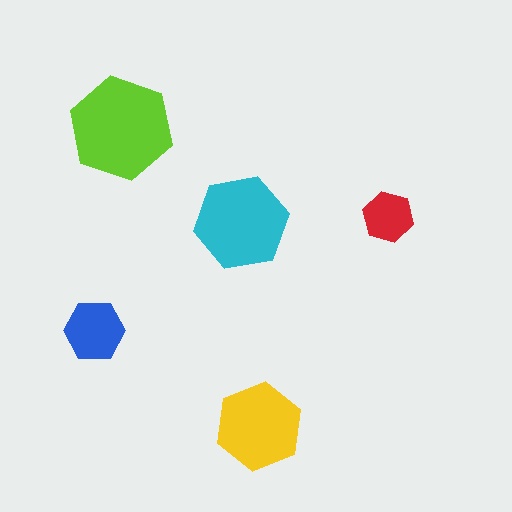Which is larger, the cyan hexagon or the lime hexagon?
The lime one.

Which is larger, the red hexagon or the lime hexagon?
The lime one.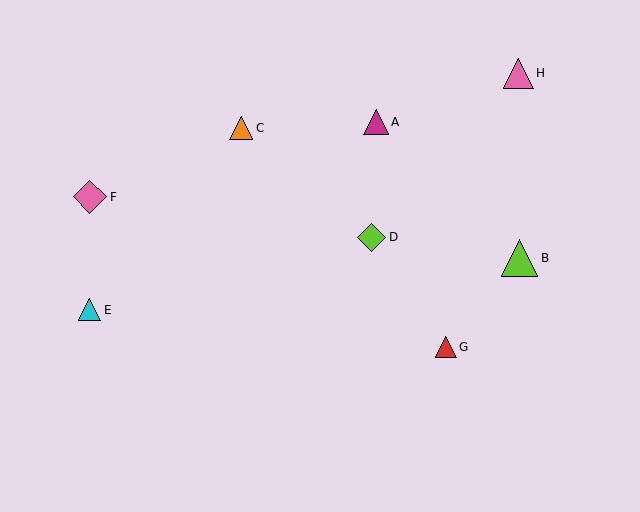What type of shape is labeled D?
Shape D is a lime diamond.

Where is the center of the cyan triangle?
The center of the cyan triangle is at (90, 310).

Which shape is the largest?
The lime triangle (labeled B) is the largest.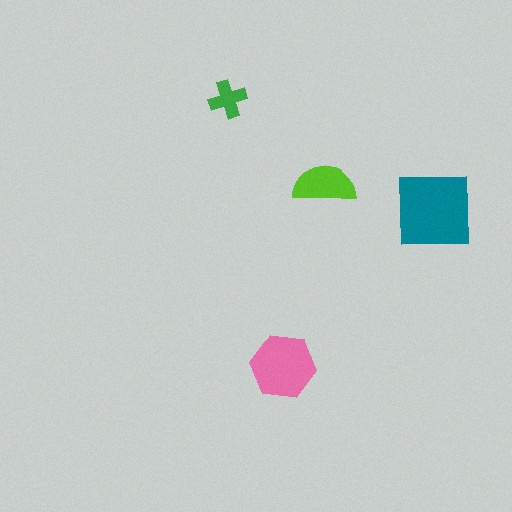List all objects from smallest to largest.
The green cross, the lime semicircle, the pink hexagon, the teal square.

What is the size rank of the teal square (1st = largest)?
1st.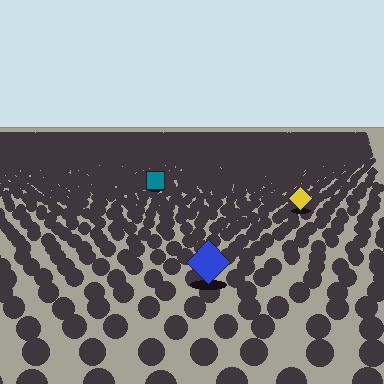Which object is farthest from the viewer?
The teal square is farthest from the viewer. It appears smaller and the ground texture around it is denser.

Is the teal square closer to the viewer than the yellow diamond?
No. The yellow diamond is closer — you can tell from the texture gradient: the ground texture is coarser near it.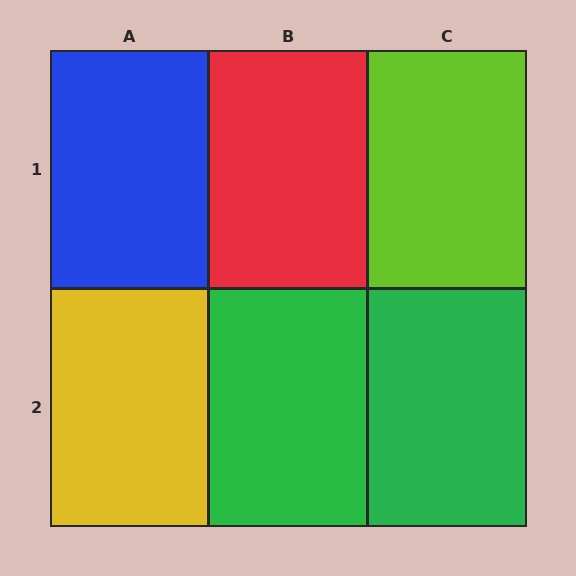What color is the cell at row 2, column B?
Green.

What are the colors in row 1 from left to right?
Blue, red, lime.